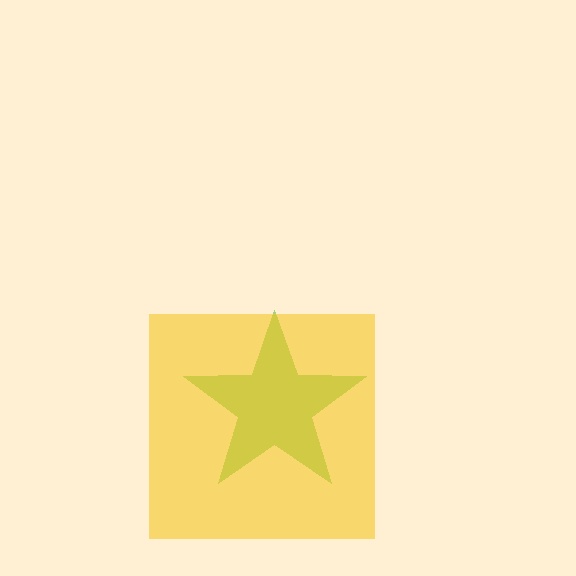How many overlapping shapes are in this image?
There are 2 overlapping shapes in the image.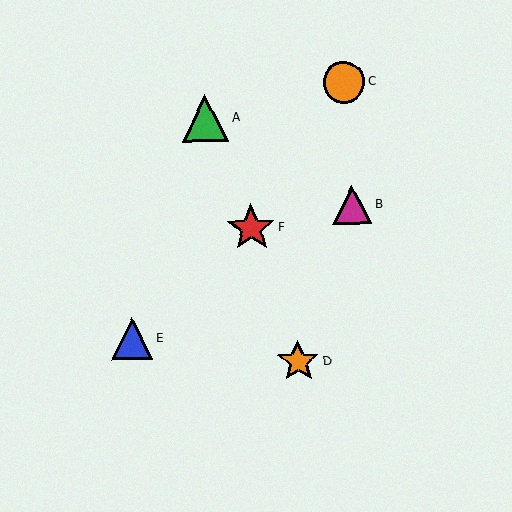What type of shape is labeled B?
Shape B is a magenta triangle.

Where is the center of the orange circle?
The center of the orange circle is at (344, 82).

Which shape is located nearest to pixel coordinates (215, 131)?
The green triangle (labeled A) at (205, 118) is nearest to that location.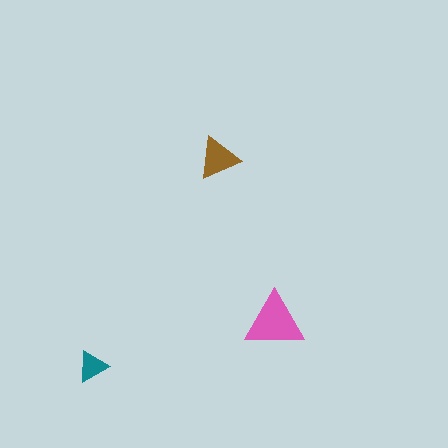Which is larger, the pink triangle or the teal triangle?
The pink one.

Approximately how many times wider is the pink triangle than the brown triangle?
About 1.5 times wider.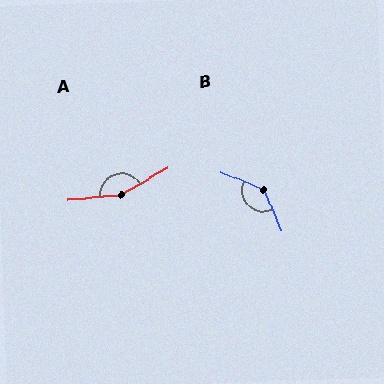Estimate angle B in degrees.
Approximately 136 degrees.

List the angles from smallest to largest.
B (136°), A (156°).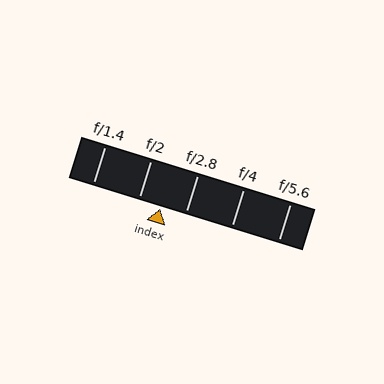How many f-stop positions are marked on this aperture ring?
There are 5 f-stop positions marked.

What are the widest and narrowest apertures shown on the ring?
The widest aperture shown is f/1.4 and the narrowest is f/5.6.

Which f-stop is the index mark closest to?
The index mark is closest to f/2.